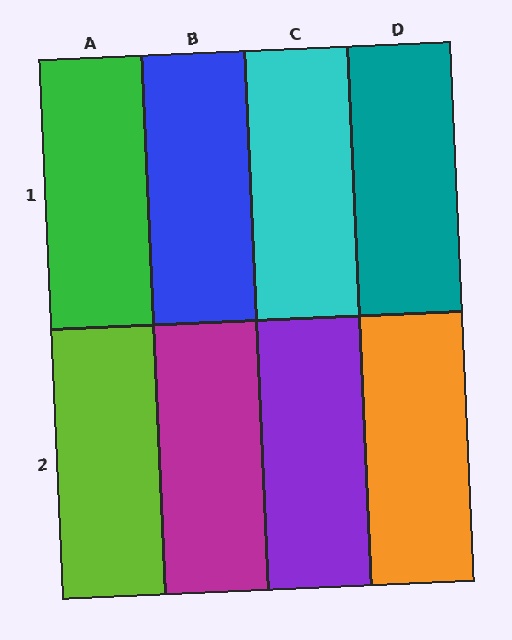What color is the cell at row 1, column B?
Blue.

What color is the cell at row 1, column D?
Teal.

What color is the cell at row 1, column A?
Green.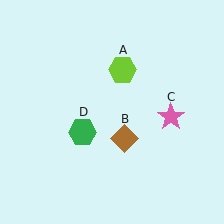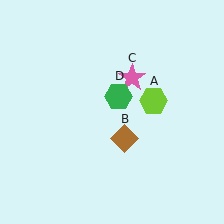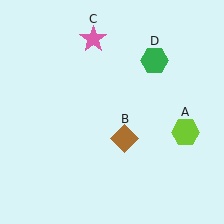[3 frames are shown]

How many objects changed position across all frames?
3 objects changed position: lime hexagon (object A), pink star (object C), green hexagon (object D).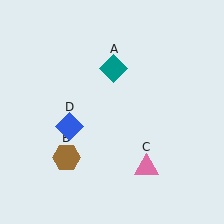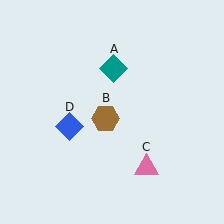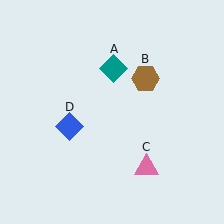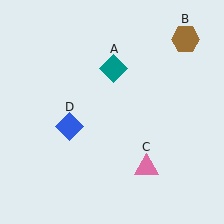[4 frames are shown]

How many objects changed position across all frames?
1 object changed position: brown hexagon (object B).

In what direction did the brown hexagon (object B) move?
The brown hexagon (object B) moved up and to the right.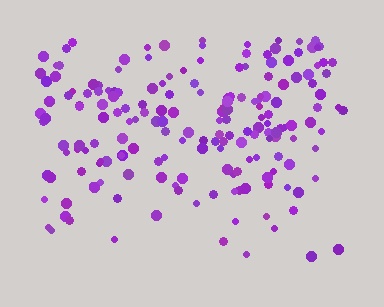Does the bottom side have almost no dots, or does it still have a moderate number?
Still a moderate number, just noticeably fewer than the top.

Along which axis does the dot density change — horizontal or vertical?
Vertical.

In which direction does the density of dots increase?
From bottom to top, with the top side densest.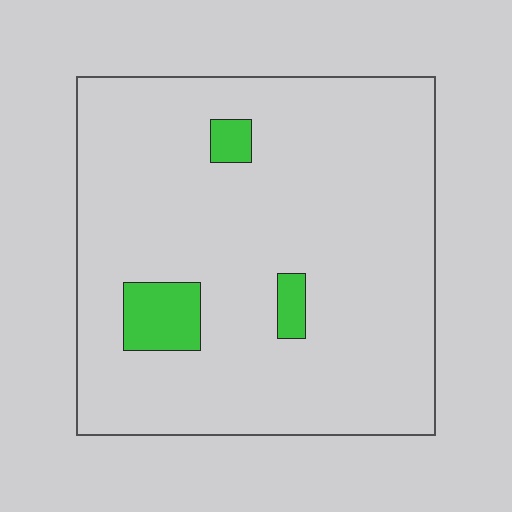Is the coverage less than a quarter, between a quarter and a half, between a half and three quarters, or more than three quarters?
Less than a quarter.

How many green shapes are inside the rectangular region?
3.